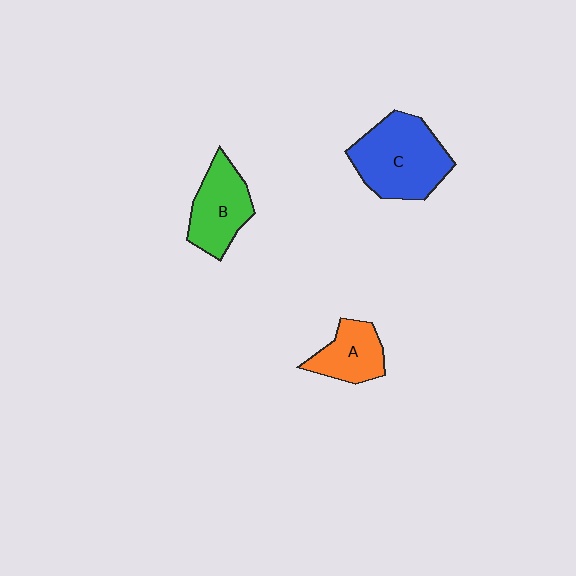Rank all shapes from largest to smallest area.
From largest to smallest: C (blue), B (green), A (orange).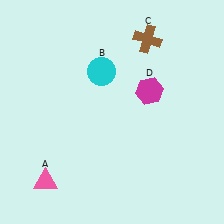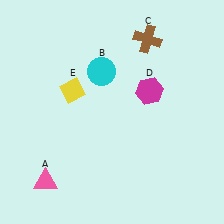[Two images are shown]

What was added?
A yellow diamond (E) was added in Image 2.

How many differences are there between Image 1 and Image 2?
There is 1 difference between the two images.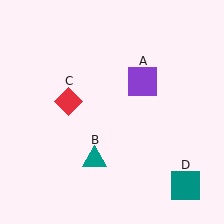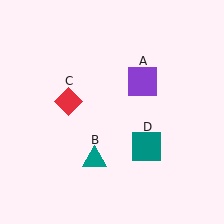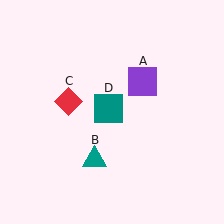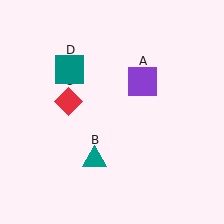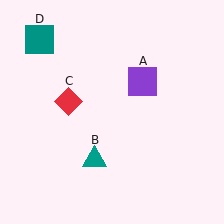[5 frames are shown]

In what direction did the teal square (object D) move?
The teal square (object D) moved up and to the left.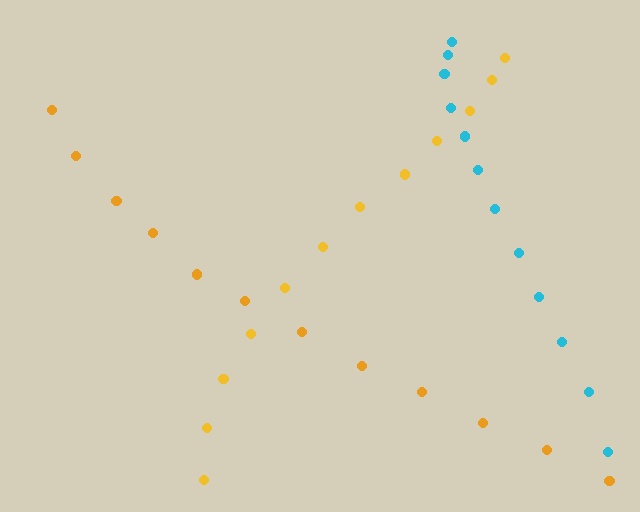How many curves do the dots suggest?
There are 3 distinct paths.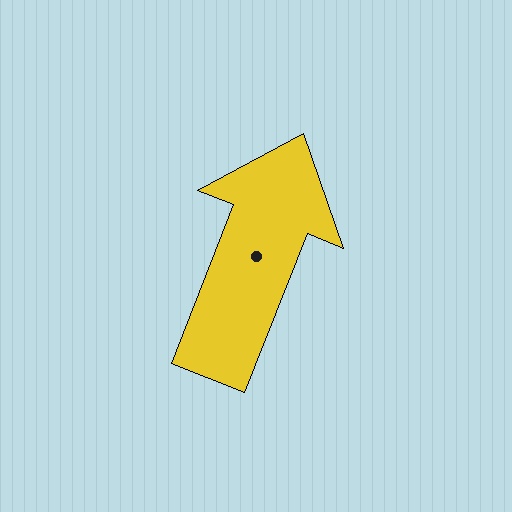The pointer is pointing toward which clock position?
Roughly 1 o'clock.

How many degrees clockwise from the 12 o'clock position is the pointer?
Approximately 21 degrees.